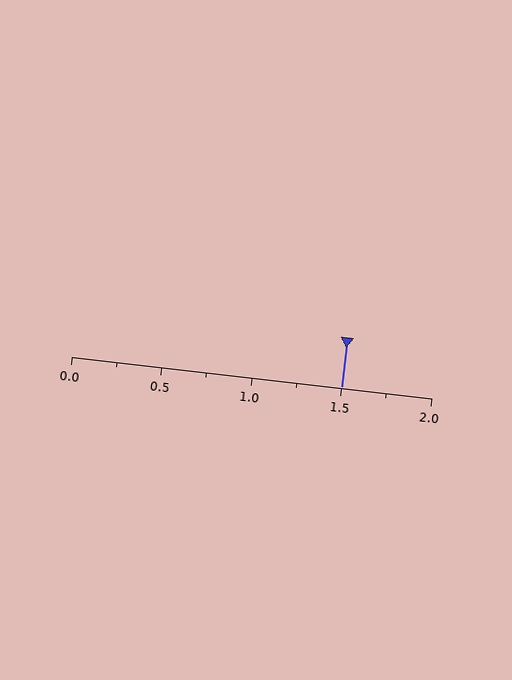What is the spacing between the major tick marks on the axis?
The major ticks are spaced 0.5 apart.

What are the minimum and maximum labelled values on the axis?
The axis runs from 0.0 to 2.0.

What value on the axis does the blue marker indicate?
The marker indicates approximately 1.5.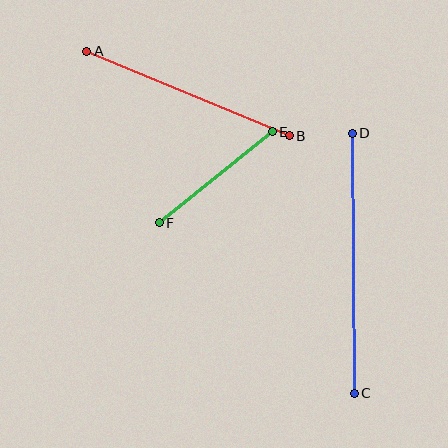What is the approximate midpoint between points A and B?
The midpoint is at approximately (188, 93) pixels.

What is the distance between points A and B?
The distance is approximately 219 pixels.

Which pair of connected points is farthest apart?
Points C and D are farthest apart.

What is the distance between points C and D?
The distance is approximately 260 pixels.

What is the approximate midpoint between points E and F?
The midpoint is at approximately (216, 177) pixels.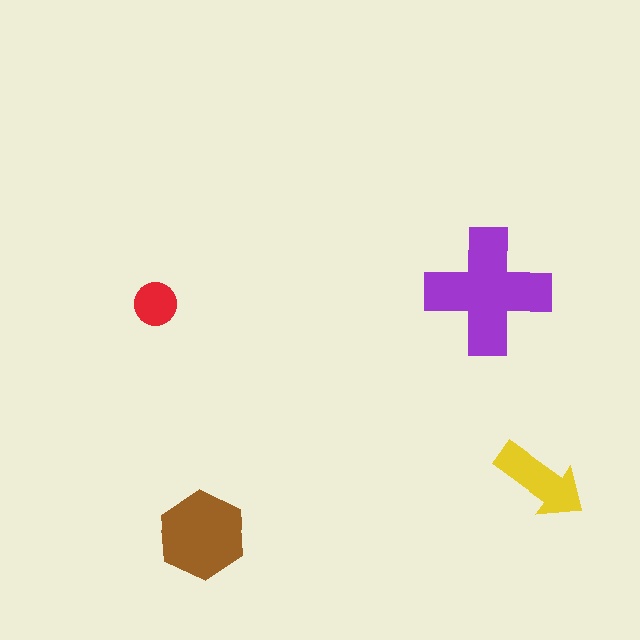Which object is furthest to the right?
The yellow arrow is rightmost.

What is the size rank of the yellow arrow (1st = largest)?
3rd.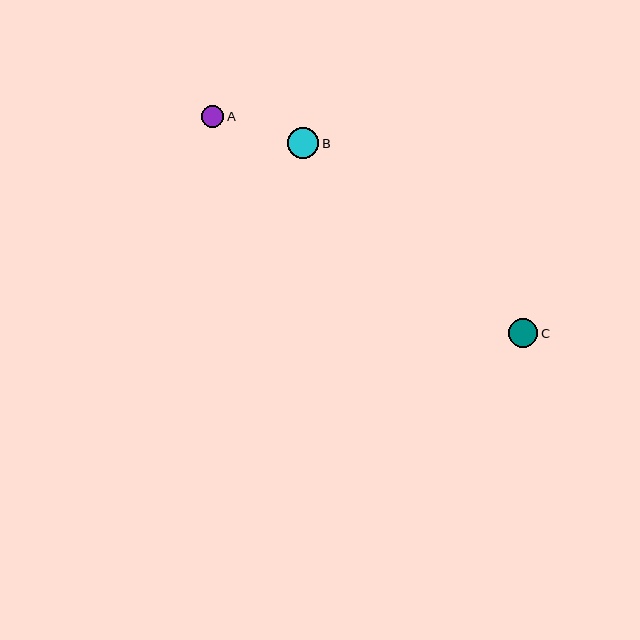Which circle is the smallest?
Circle A is the smallest with a size of approximately 22 pixels.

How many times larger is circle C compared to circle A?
Circle C is approximately 1.4 times the size of circle A.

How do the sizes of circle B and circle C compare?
Circle B and circle C are approximately the same size.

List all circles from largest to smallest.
From largest to smallest: B, C, A.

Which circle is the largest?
Circle B is the largest with a size of approximately 31 pixels.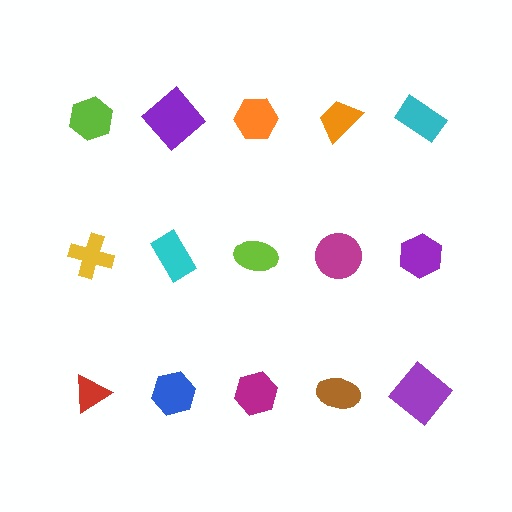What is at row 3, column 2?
A blue hexagon.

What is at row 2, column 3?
A lime ellipse.